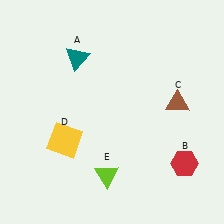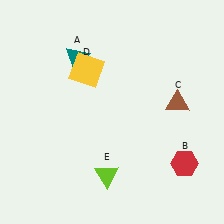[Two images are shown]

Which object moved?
The yellow square (D) moved up.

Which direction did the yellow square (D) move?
The yellow square (D) moved up.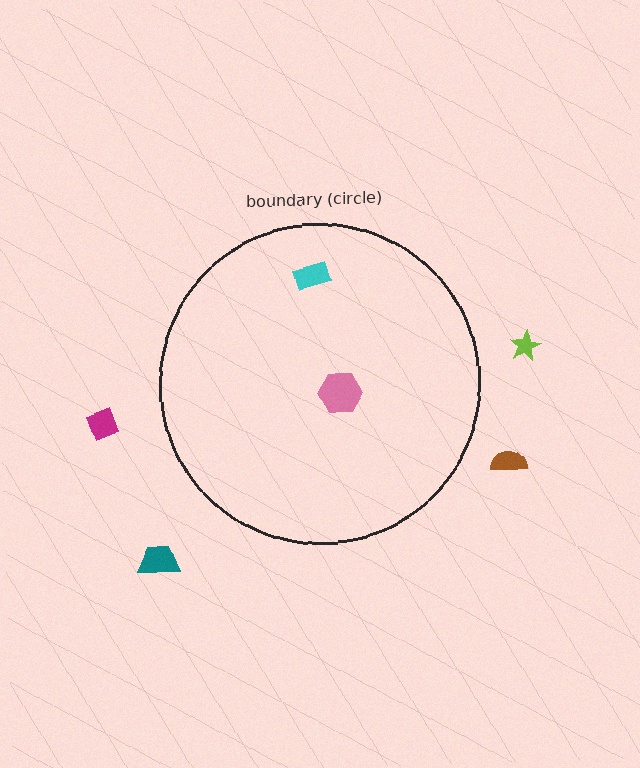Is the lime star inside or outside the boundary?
Outside.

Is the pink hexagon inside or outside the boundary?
Inside.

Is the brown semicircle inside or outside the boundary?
Outside.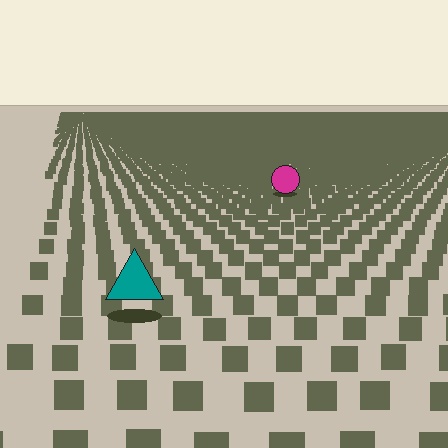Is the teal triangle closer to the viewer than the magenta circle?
Yes. The teal triangle is closer — you can tell from the texture gradient: the ground texture is coarser near it.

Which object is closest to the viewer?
The teal triangle is closest. The texture marks near it are larger and more spread out.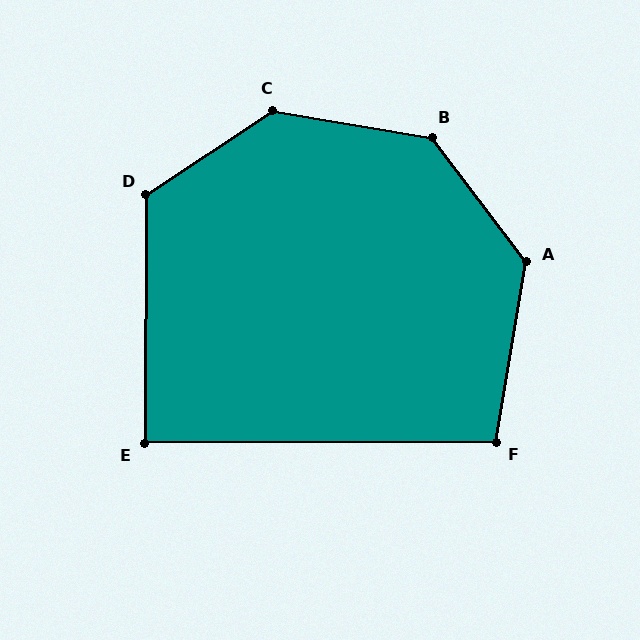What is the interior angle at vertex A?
Approximately 133 degrees (obtuse).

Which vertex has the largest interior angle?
C, at approximately 137 degrees.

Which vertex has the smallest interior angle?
E, at approximately 90 degrees.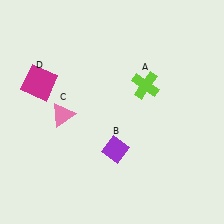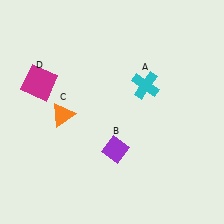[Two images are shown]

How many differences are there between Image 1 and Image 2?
There are 2 differences between the two images.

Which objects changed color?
A changed from lime to cyan. C changed from pink to orange.